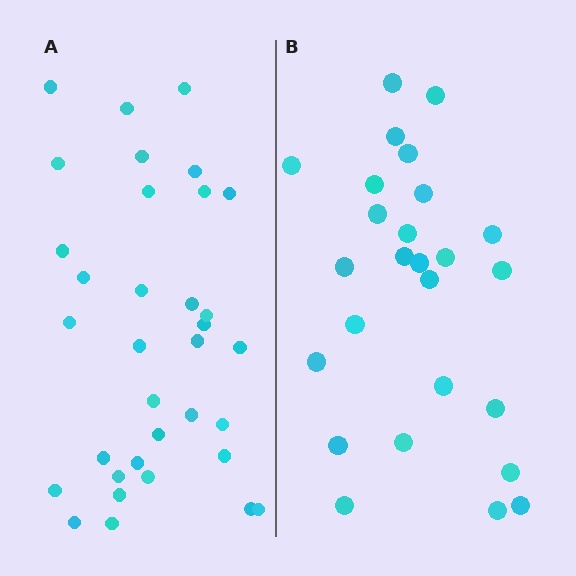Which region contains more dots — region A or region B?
Region A (the left region) has more dots.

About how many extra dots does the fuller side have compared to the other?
Region A has roughly 8 or so more dots than region B.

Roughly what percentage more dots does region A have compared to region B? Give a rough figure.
About 30% more.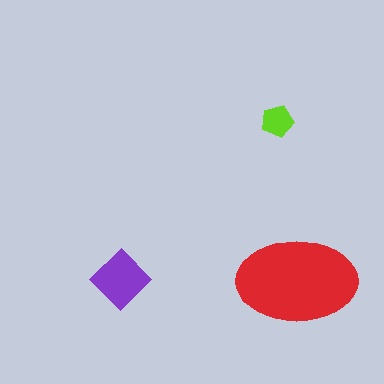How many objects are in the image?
There are 3 objects in the image.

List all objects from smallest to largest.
The lime pentagon, the purple diamond, the red ellipse.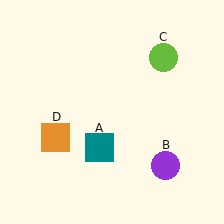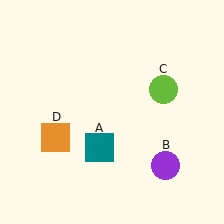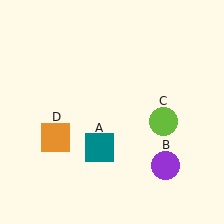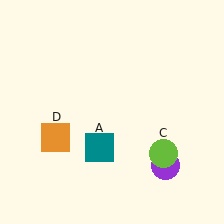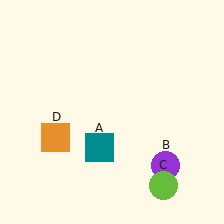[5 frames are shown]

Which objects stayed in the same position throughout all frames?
Teal square (object A) and purple circle (object B) and orange square (object D) remained stationary.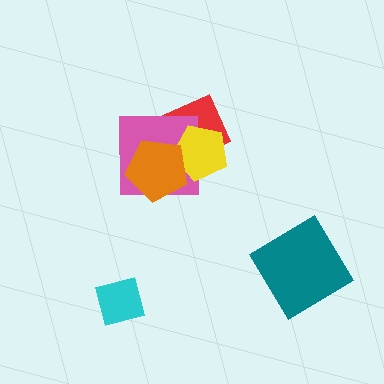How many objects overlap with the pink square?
3 objects overlap with the pink square.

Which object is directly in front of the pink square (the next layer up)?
The yellow pentagon is directly in front of the pink square.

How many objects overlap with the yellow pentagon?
3 objects overlap with the yellow pentagon.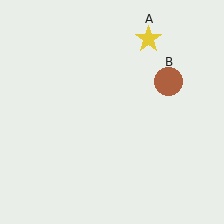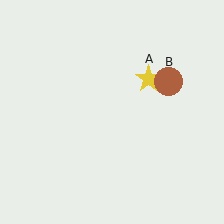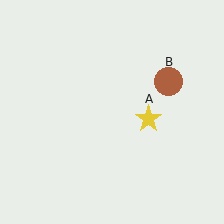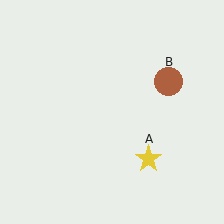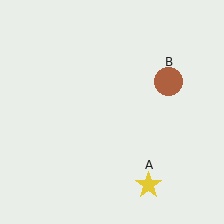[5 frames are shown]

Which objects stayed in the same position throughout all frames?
Brown circle (object B) remained stationary.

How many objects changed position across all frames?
1 object changed position: yellow star (object A).